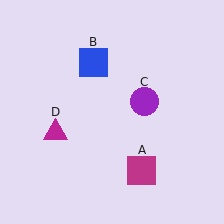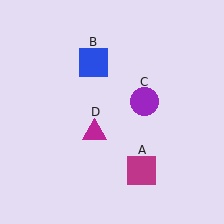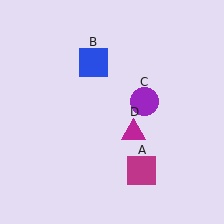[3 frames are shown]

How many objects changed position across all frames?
1 object changed position: magenta triangle (object D).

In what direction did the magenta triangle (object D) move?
The magenta triangle (object D) moved right.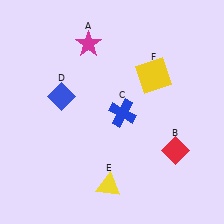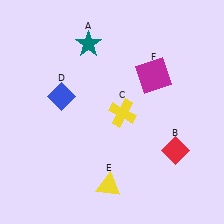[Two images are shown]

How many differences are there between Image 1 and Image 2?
There are 3 differences between the two images.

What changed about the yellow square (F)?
In Image 1, F is yellow. In Image 2, it changed to magenta.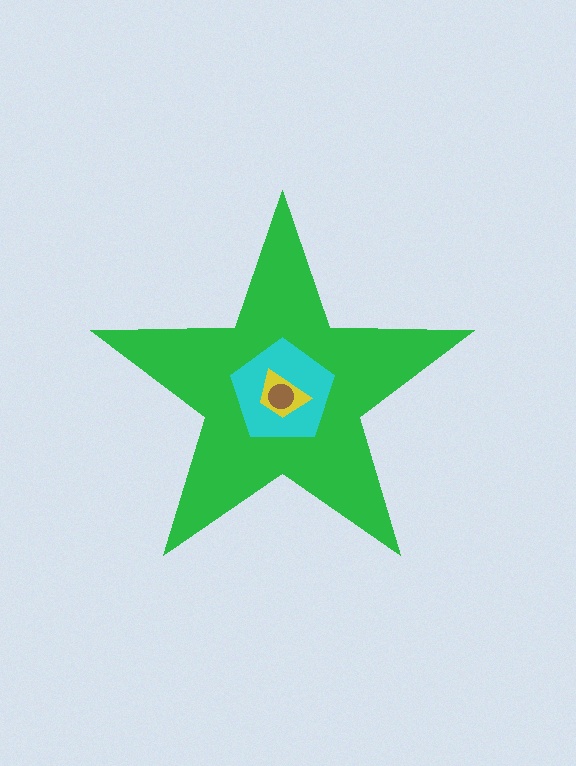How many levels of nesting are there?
4.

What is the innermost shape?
The brown circle.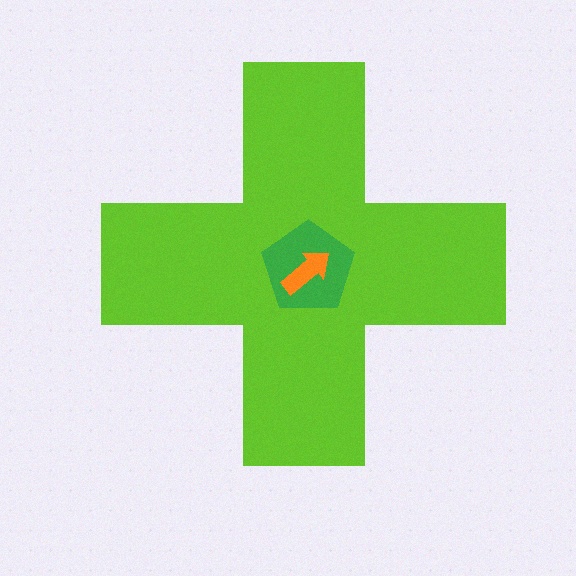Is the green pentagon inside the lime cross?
Yes.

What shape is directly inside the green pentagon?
The orange arrow.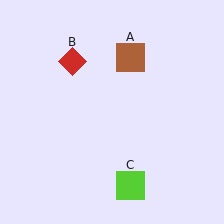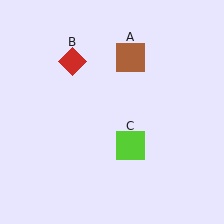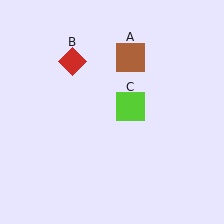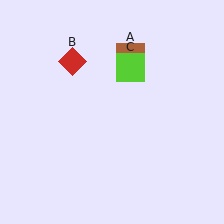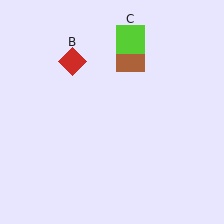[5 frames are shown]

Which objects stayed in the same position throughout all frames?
Brown square (object A) and red diamond (object B) remained stationary.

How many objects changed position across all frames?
1 object changed position: lime square (object C).